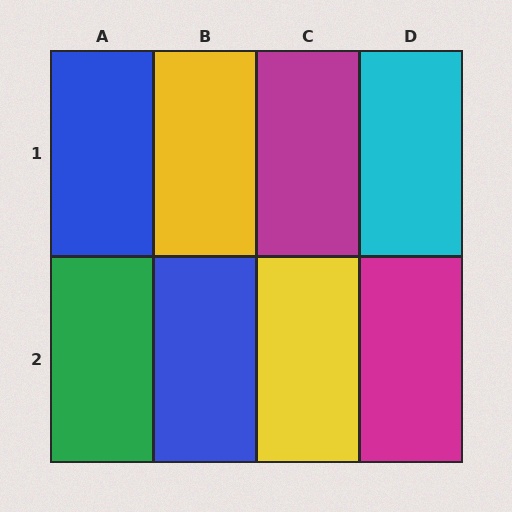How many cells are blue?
2 cells are blue.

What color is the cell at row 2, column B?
Blue.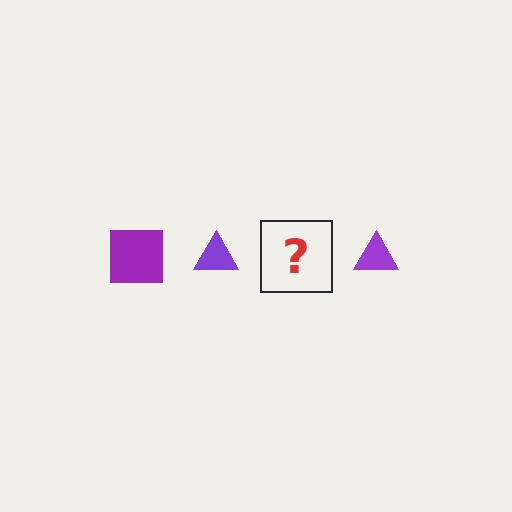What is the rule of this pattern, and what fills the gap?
The rule is that the pattern cycles through square, triangle shapes in purple. The gap should be filled with a purple square.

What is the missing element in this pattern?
The missing element is a purple square.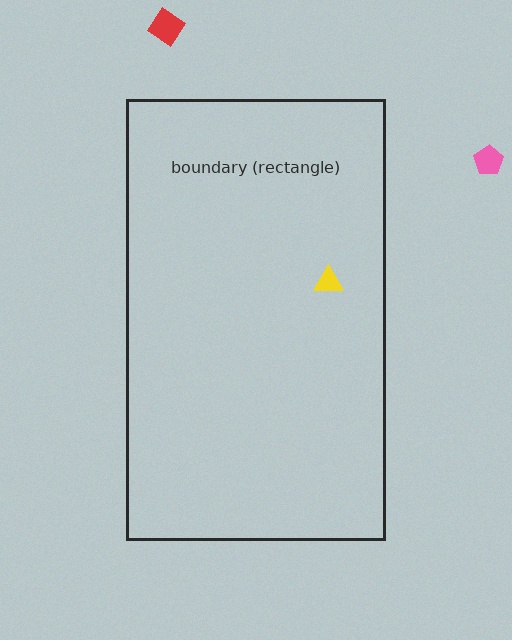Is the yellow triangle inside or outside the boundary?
Inside.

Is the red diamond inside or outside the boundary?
Outside.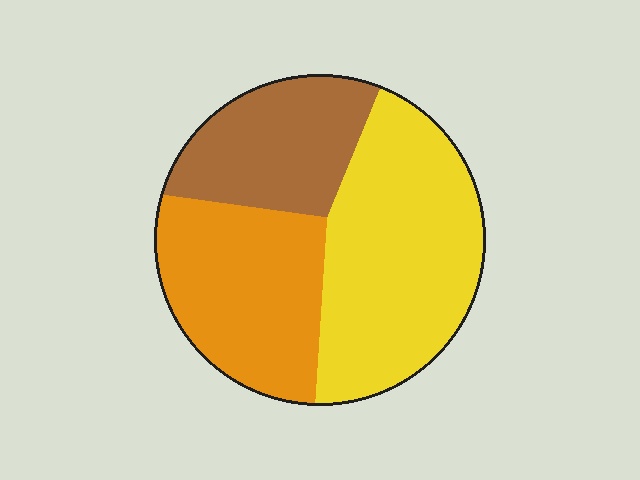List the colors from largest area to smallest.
From largest to smallest: yellow, orange, brown.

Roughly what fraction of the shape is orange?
Orange takes up about one third (1/3) of the shape.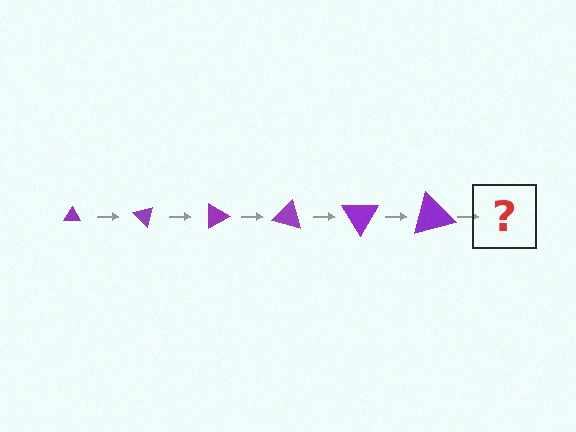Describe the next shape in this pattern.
It should be a triangle, larger than the previous one and rotated 270 degrees from the start.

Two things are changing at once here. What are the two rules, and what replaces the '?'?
The two rules are that the triangle grows larger each step and it rotates 45 degrees each step. The '?' should be a triangle, larger than the previous one and rotated 270 degrees from the start.